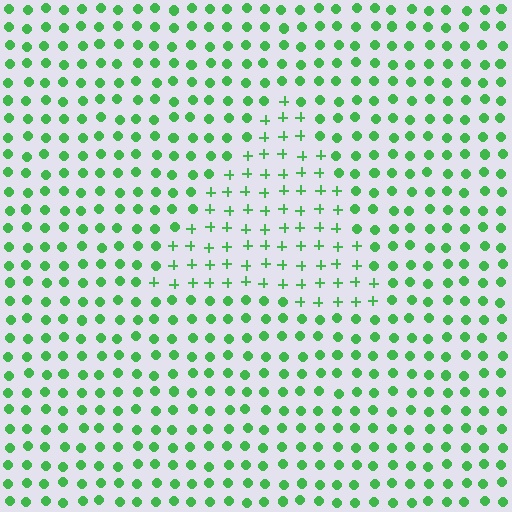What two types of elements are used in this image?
The image uses plus signs inside the triangle region and circles outside it.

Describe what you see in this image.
The image is filled with small green elements arranged in a uniform grid. A triangle-shaped region contains plus signs, while the surrounding area contains circles. The boundary is defined purely by the change in element shape.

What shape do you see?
I see a triangle.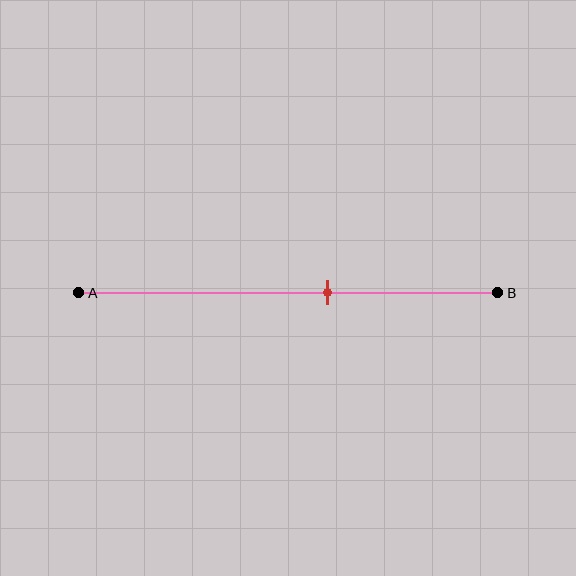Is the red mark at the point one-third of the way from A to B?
No, the mark is at about 60% from A, not at the 33% one-third point.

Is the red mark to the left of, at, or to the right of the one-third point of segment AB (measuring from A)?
The red mark is to the right of the one-third point of segment AB.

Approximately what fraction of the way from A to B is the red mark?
The red mark is approximately 60% of the way from A to B.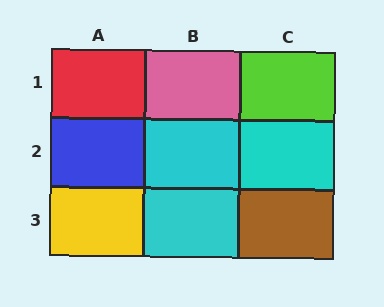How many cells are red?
1 cell is red.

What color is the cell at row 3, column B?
Cyan.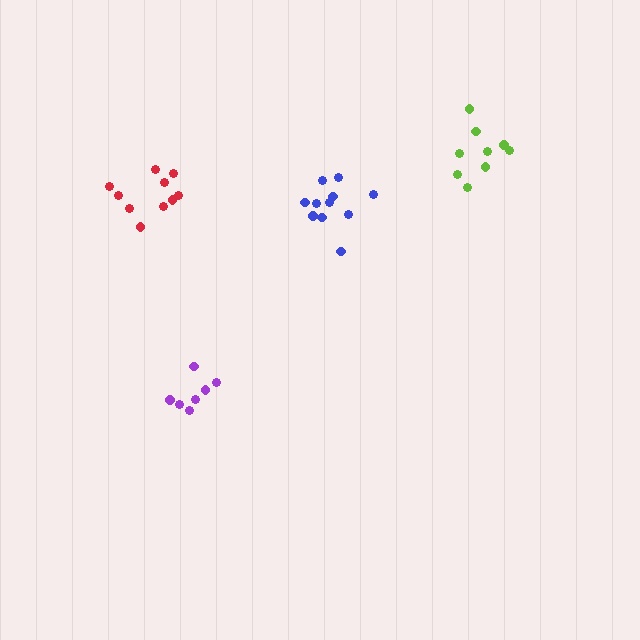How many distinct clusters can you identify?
There are 4 distinct clusters.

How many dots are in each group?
Group 1: 11 dots, Group 2: 7 dots, Group 3: 9 dots, Group 4: 10 dots (37 total).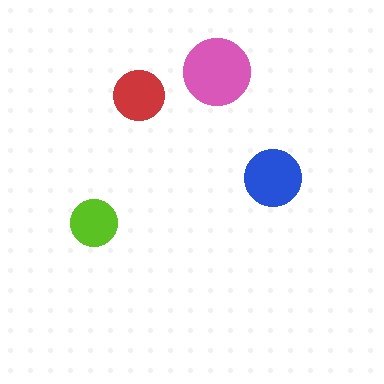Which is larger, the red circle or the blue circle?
The blue one.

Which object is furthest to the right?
The blue circle is rightmost.